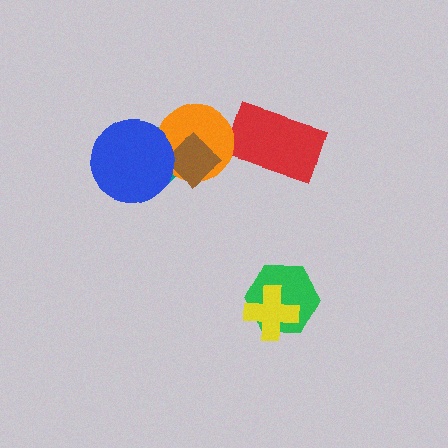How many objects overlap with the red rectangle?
0 objects overlap with the red rectangle.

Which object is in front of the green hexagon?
The yellow cross is in front of the green hexagon.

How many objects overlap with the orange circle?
3 objects overlap with the orange circle.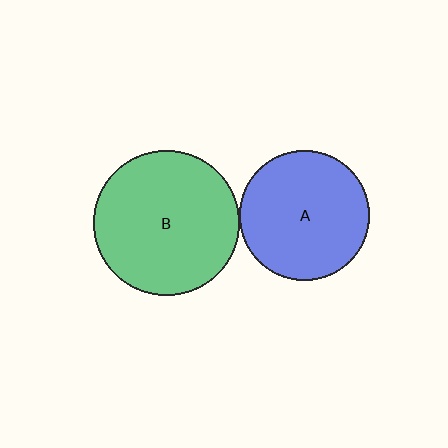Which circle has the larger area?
Circle B (green).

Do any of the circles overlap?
No, none of the circles overlap.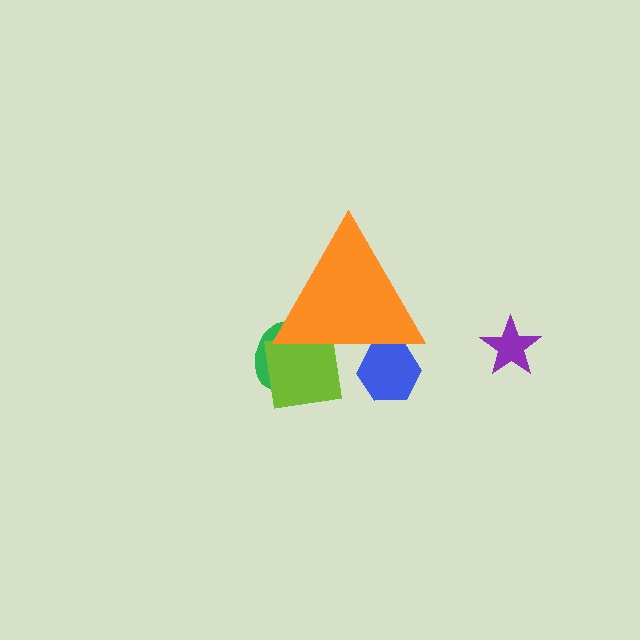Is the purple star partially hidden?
No, the purple star is fully visible.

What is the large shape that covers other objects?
An orange triangle.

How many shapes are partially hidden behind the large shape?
3 shapes are partially hidden.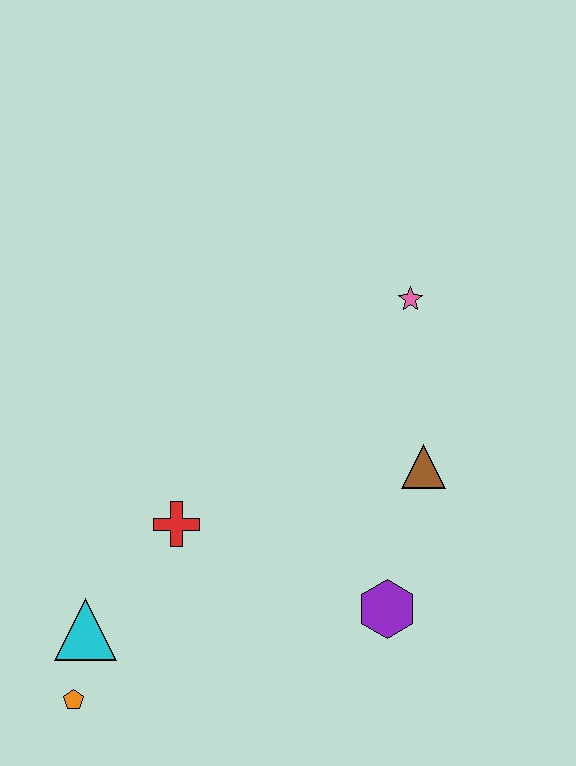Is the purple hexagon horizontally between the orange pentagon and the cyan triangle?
No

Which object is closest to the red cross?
The cyan triangle is closest to the red cross.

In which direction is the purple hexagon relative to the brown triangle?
The purple hexagon is below the brown triangle.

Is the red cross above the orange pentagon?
Yes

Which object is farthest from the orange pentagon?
The pink star is farthest from the orange pentagon.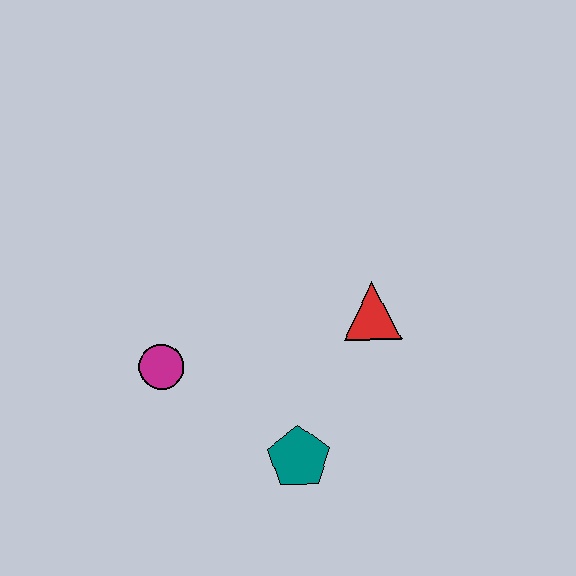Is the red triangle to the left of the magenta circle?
No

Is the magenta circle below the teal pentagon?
No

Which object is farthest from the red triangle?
The magenta circle is farthest from the red triangle.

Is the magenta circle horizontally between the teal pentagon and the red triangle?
No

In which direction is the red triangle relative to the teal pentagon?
The red triangle is above the teal pentagon.